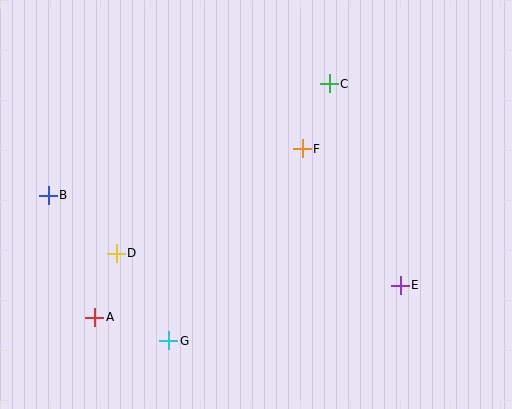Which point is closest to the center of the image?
Point F at (302, 149) is closest to the center.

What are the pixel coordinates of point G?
Point G is at (169, 341).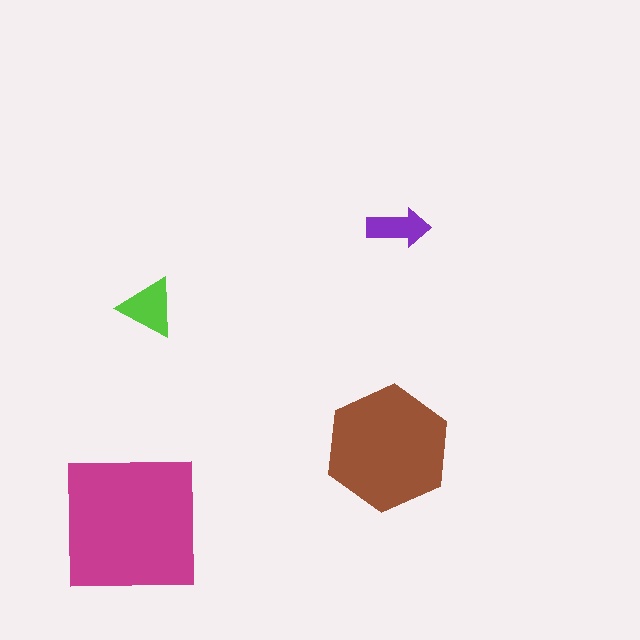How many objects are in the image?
There are 4 objects in the image.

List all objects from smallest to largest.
The purple arrow, the lime triangle, the brown hexagon, the magenta square.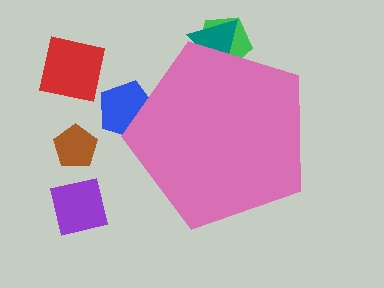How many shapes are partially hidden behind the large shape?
3 shapes are partially hidden.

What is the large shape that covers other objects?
A pink pentagon.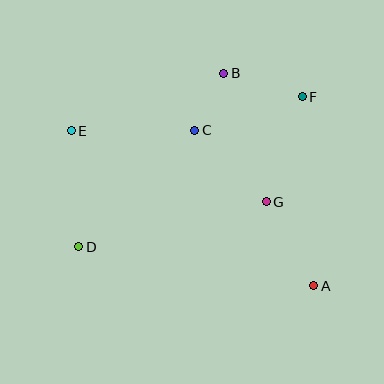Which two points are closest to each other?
Points B and C are closest to each other.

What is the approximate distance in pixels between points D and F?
The distance between D and F is approximately 269 pixels.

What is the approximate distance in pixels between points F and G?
The distance between F and G is approximately 111 pixels.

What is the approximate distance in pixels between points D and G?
The distance between D and G is approximately 193 pixels.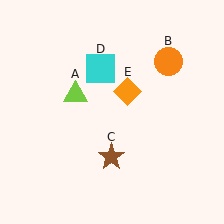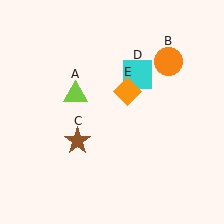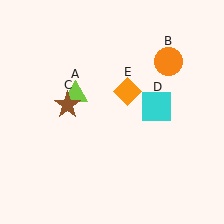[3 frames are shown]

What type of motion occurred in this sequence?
The brown star (object C), cyan square (object D) rotated clockwise around the center of the scene.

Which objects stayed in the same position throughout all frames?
Lime triangle (object A) and orange circle (object B) and orange diamond (object E) remained stationary.